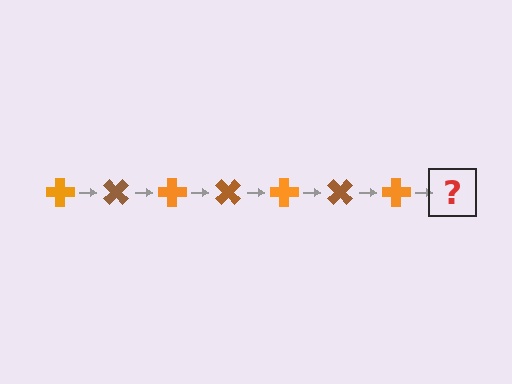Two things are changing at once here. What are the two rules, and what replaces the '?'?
The two rules are that it rotates 45 degrees each step and the color cycles through orange and brown. The '?' should be a brown cross, rotated 315 degrees from the start.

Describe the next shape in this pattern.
It should be a brown cross, rotated 315 degrees from the start.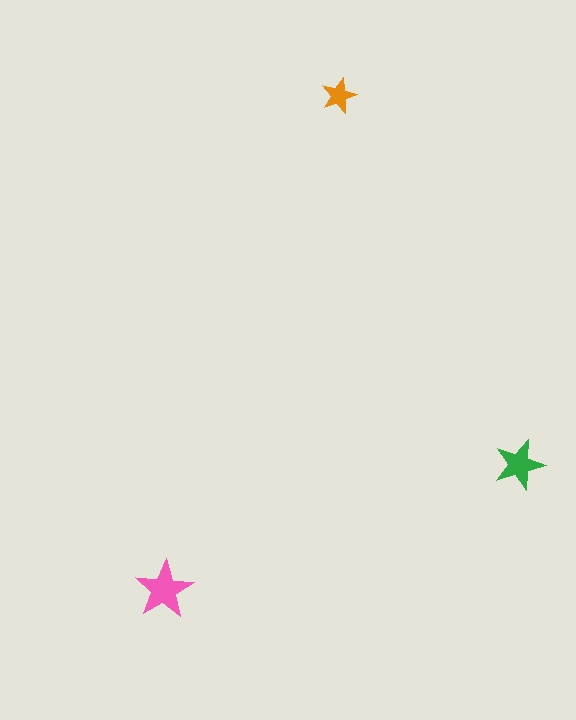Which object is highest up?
The orange star is topmost.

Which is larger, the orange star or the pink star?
The pink one.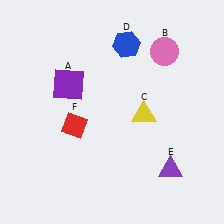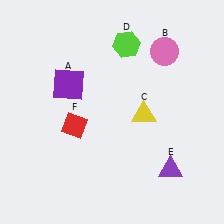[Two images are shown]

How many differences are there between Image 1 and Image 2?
There is 1 difference between the two images.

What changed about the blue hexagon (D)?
In Image 1, D is blue. In Image 2, it changed to lime.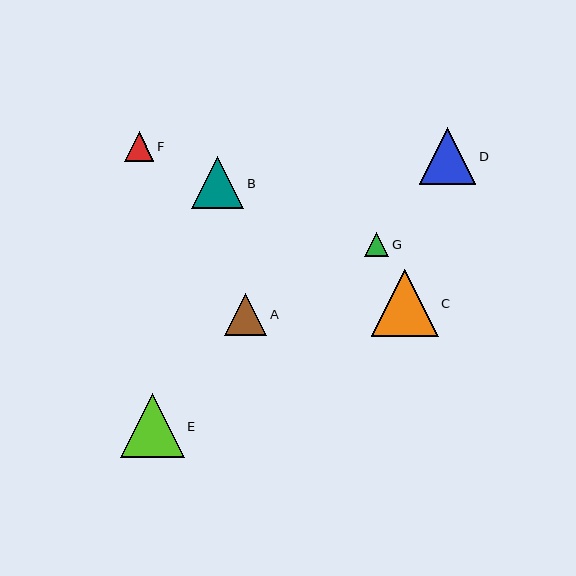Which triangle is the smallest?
Triangle G is the smallest with a size of approximately 24 pixels.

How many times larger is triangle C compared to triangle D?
Triangle C is approximately 1.2 times the size of triangle D.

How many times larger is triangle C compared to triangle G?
Triangle C is approximately 2.8 times the size of triangle G.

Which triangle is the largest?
Triangle C is the largest with a size of approximately 67 pixels.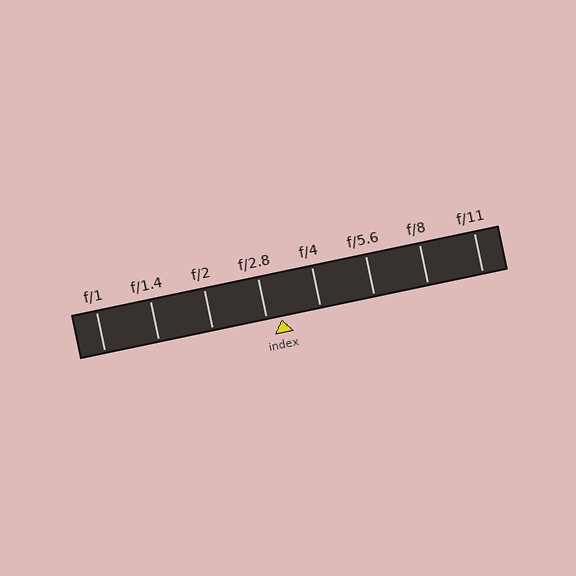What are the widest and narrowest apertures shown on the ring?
The widest aperture shown is f/1 and the narrowest is f/11.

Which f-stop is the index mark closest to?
The index mark is closest to f/2.8.